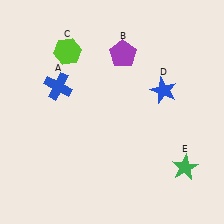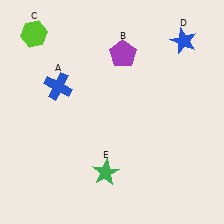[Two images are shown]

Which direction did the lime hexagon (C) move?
The lime hexagon (C) moved left.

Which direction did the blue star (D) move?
The blue star (D) moved up.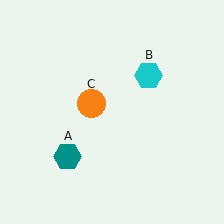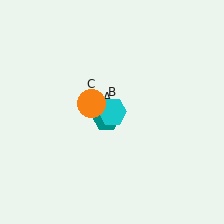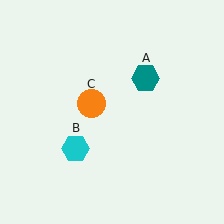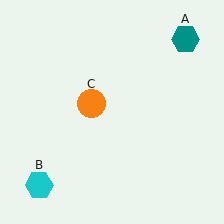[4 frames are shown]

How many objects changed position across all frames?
2 objects changed position: teal hexagon (object A), cyan hexagon (object B).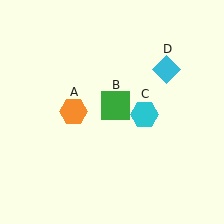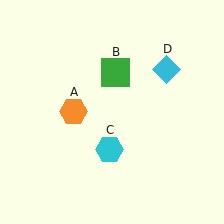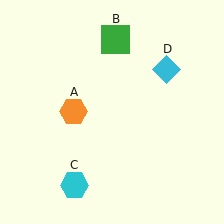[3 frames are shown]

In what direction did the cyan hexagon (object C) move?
The cyan hexagon (object C) moved down and to the left.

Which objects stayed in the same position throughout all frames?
Orange hexagon (object A) and cyan diamond (object D) remained stationary.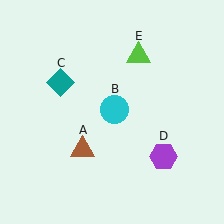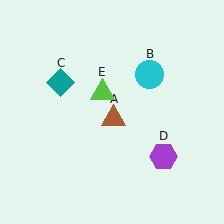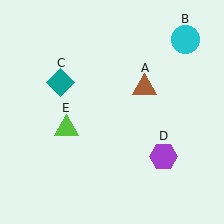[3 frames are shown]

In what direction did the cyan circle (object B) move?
The cyan circle (object B) moved up and to the right.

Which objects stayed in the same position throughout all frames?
Teal diamond (object C) and purple hexagon (object D) remained stationary.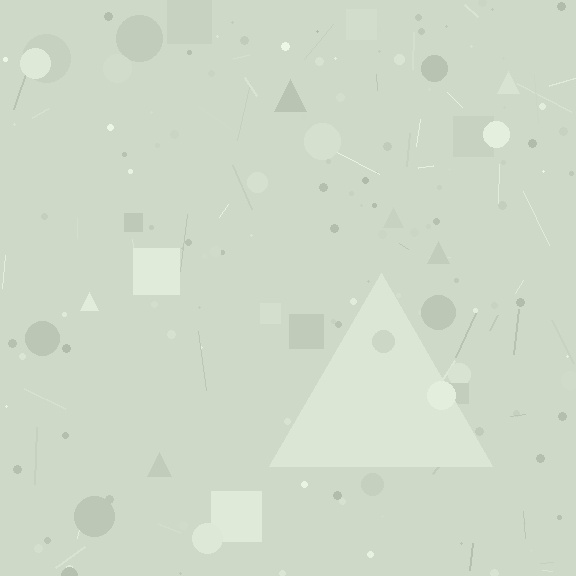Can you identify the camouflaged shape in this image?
The camouflaged shape is a triangle.